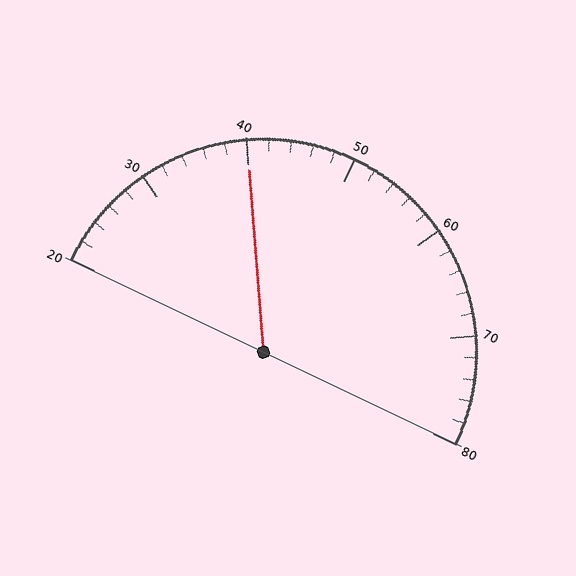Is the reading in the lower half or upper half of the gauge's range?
The reading is in the lower half of the range (20 to 80).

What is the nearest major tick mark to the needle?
The nearest major tick mark is 40.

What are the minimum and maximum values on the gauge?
The gauge ranges from 20 to 80.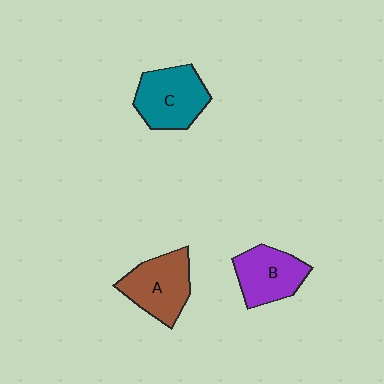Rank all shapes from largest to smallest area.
From largest to smallest: C (teal), A (brown), B (purple).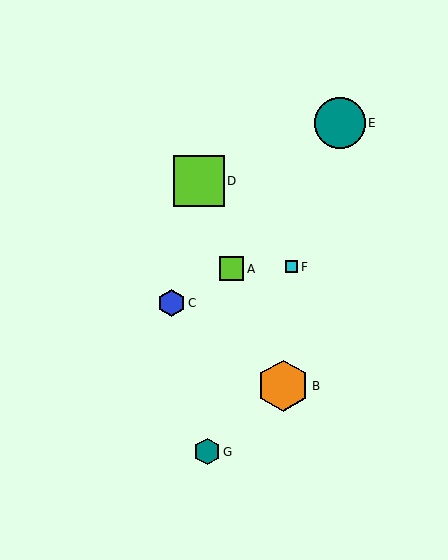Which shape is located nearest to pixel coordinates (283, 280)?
The cyan square (labeled F) at (292, 267) is nearest to that location.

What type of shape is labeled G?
Shape G is a teal hexagon.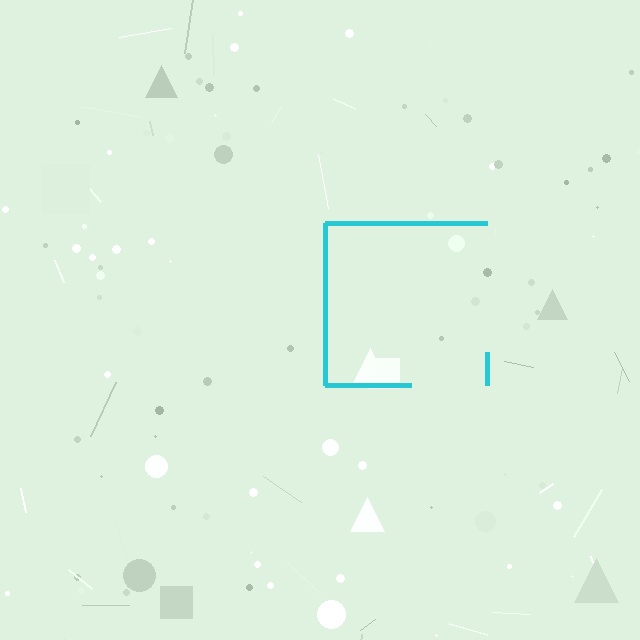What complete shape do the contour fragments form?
The contour fragments form a square.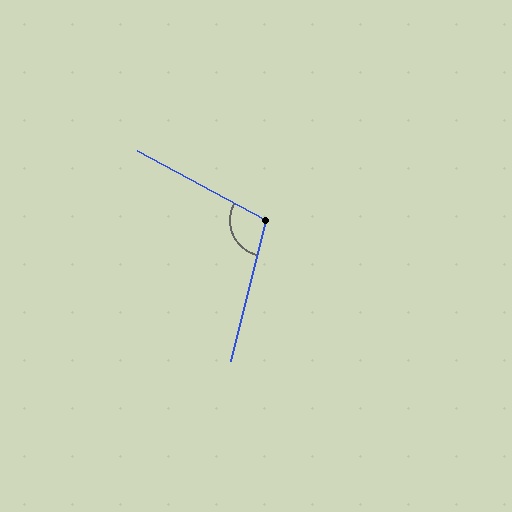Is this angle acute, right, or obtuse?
It is obtuse.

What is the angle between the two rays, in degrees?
Approximately 104 degrees.